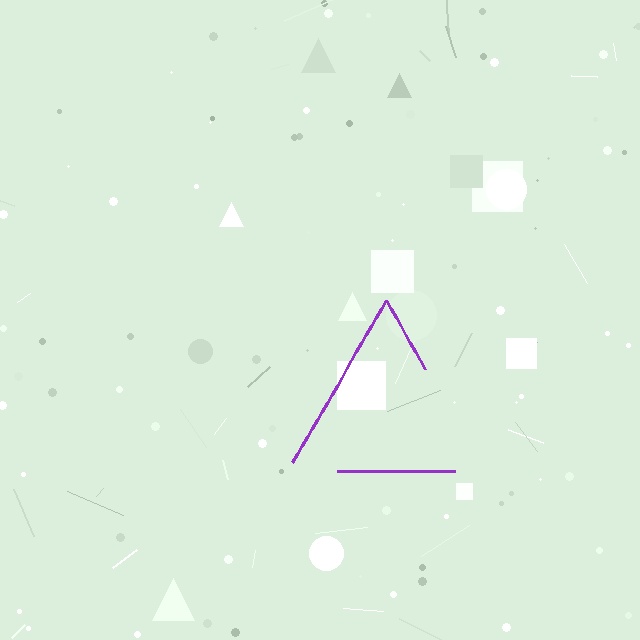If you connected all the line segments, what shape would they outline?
They would outline a triangle.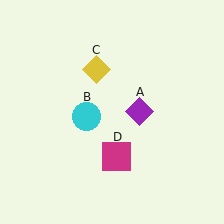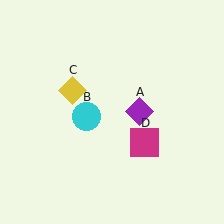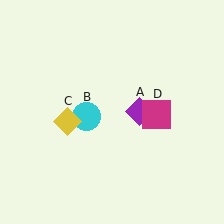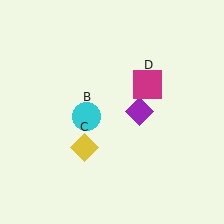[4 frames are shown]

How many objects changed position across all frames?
2 objects changed position: yellow diamond (object C), magenta square (object D).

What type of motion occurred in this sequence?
The yellow diamond (object C), magenta square (object D) rotated counterclockwise around the center of the scene.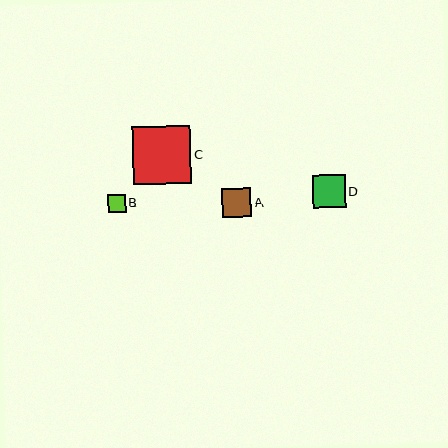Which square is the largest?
Square C is the largest with a size of approximately 58 pixels.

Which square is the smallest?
Square B is the smallest with a size of approximately 18 pixels.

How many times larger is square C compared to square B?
Square C is approximately 3.2 times the size of square B.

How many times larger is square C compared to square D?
Square C is approximately 1.8 times the size of square D.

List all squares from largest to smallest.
From largest to smallest: C, D, A, B.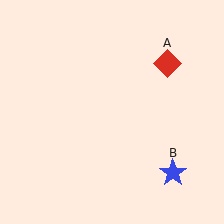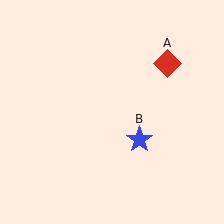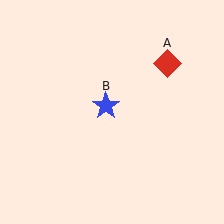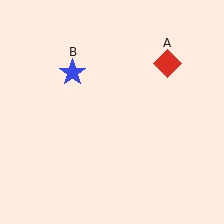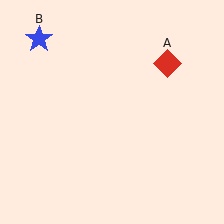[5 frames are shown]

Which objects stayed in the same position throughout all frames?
Red diamond (object A) remained stationary.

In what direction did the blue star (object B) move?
The blue star (object B) moved up and to the left.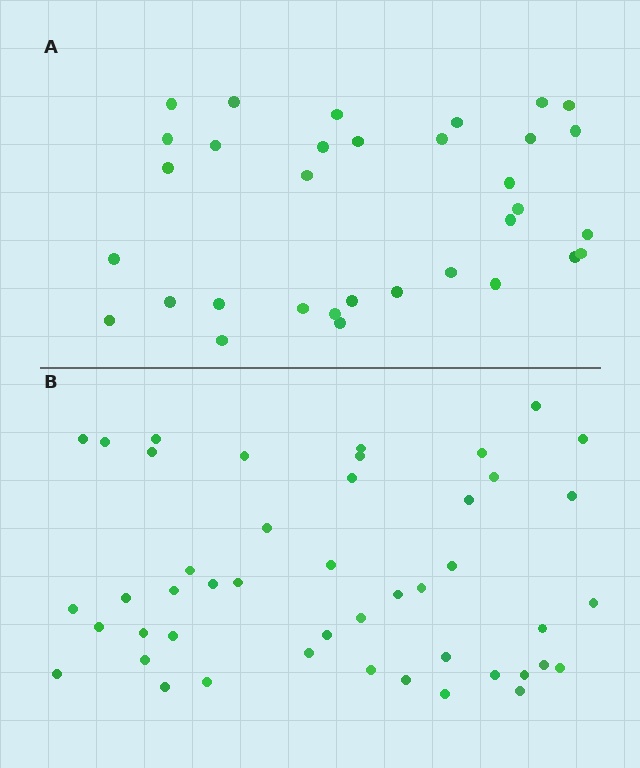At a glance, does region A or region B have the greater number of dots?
Region B (the bottom region) has more dots.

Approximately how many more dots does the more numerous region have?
Region B has approximately 15 more dots than region A.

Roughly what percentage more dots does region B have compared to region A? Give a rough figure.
About 40% more.